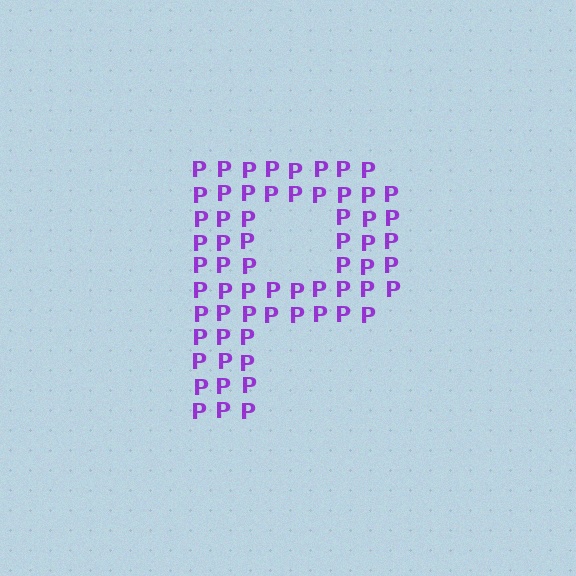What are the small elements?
The small elements are letter P's.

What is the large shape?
The large shape is the letter P.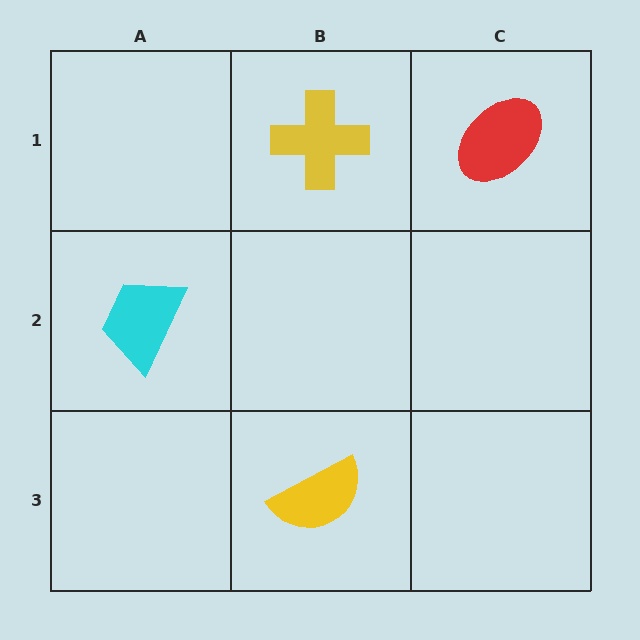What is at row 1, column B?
A yellow cross.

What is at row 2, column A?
A cyan trapezoid.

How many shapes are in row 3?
1 shape.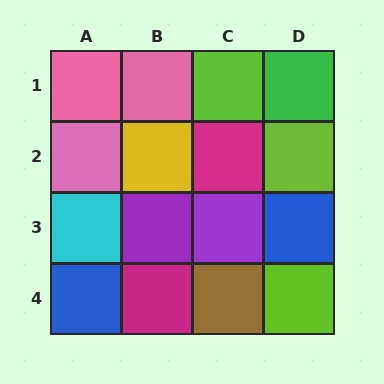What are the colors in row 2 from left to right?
Pink, yellow, magenta, lime.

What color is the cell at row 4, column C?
Brown.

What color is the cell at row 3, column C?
Purple.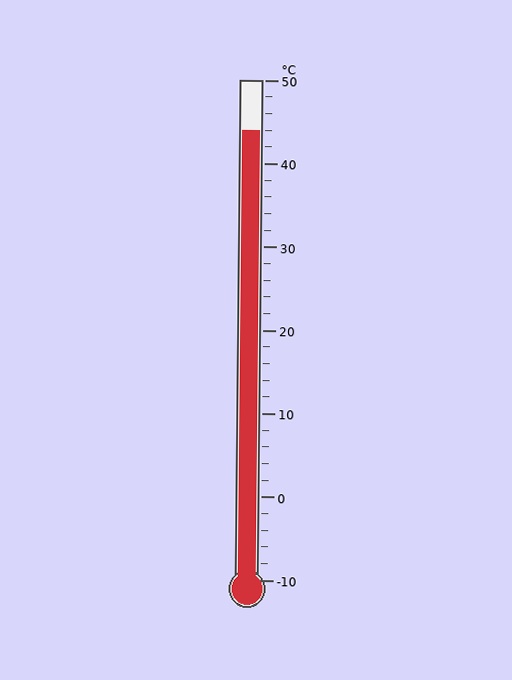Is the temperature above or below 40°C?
The temperature is above 40°C.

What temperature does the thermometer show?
The thermometer shows approximately 44°C.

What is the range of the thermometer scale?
The thermometer scale ranges from -10°C to 50°C.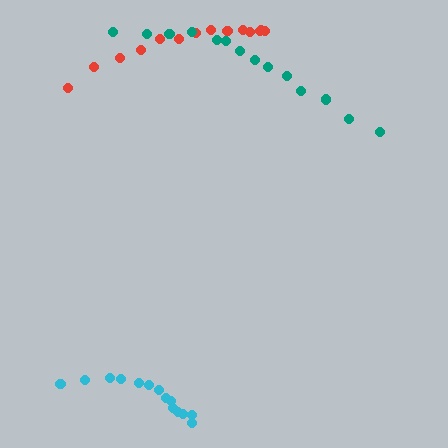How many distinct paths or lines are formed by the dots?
There are 3 distinct paths.